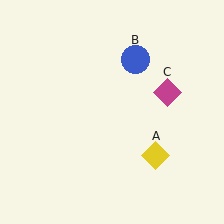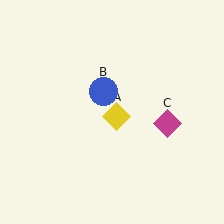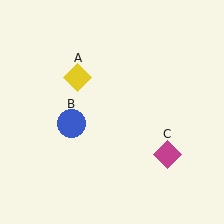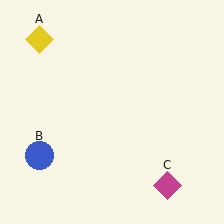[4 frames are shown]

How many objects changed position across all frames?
3 objects changed position: yellow diamond (object A), blue circle (object B), magenta diamond (object C).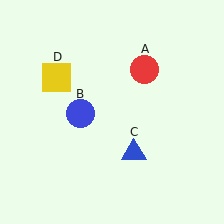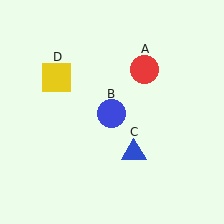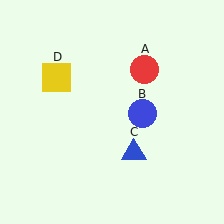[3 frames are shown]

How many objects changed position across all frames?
1 object changed position: blue circle (object B).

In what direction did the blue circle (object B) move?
The blue circle (object B) moved right.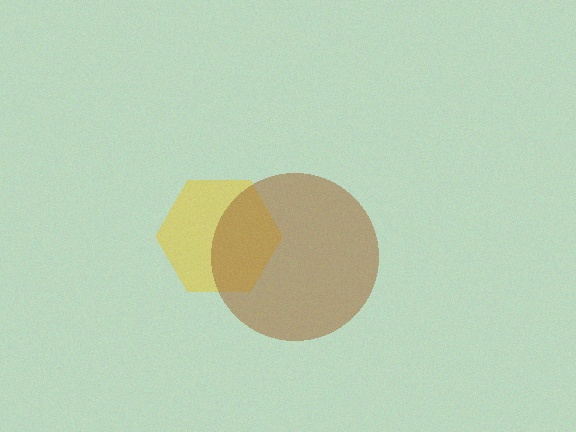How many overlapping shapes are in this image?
There are 2 overlapping shapes in the image.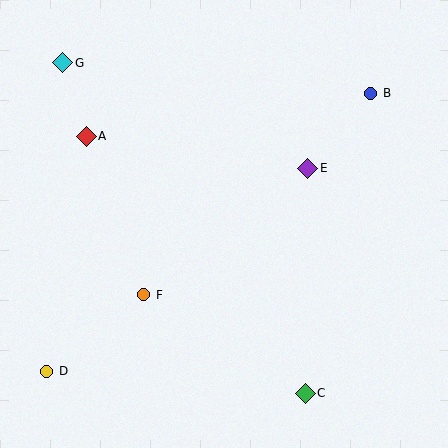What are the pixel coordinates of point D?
Point D is at (46, 371).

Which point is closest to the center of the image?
Point E at (308, 168) is closest to the center.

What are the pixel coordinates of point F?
Point F is at (144, 295).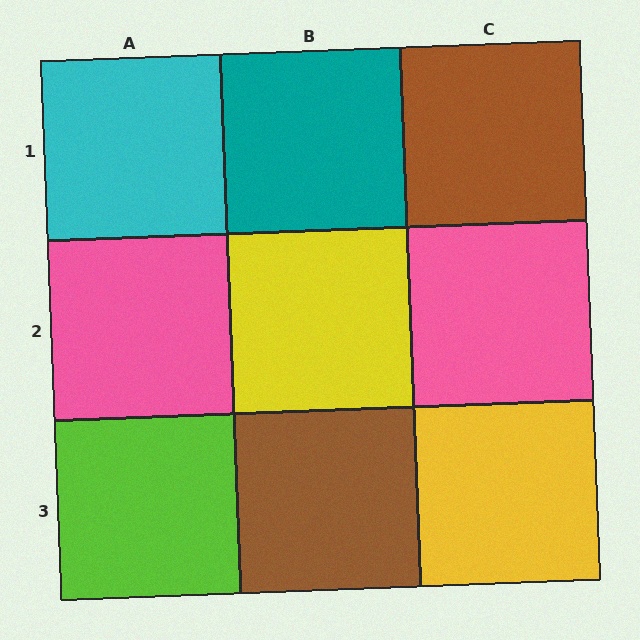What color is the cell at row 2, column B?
Yellow.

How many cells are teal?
1 cell is teal.